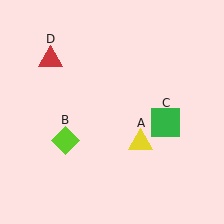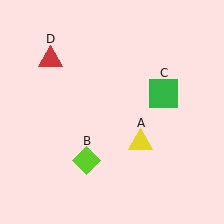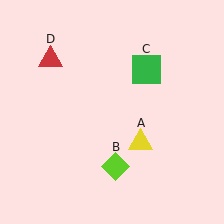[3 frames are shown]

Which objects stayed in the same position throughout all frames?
Yellow triangle (object A) and red triangle (object D) remained stationary.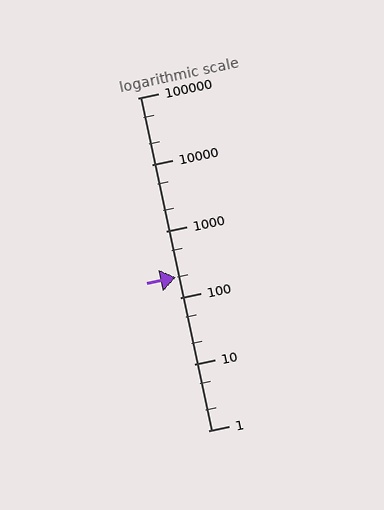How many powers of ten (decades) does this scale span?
The scale spans 5 decades, from 1 to 100000.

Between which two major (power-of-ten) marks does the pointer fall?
The pointer is between 100 and 1000.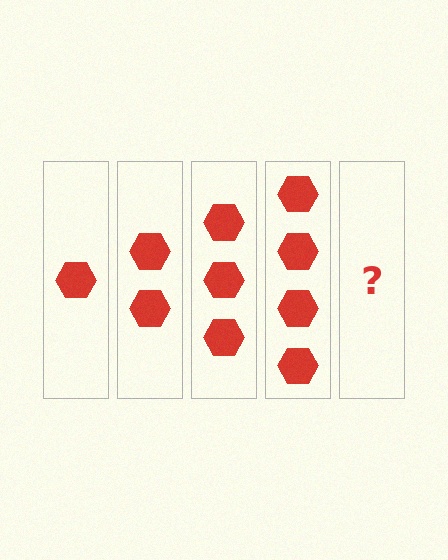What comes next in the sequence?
The next element should be 5 hexagons.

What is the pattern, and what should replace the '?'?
The pattern is that each step adds one more hexagon. The '?' should be 5 hexagons.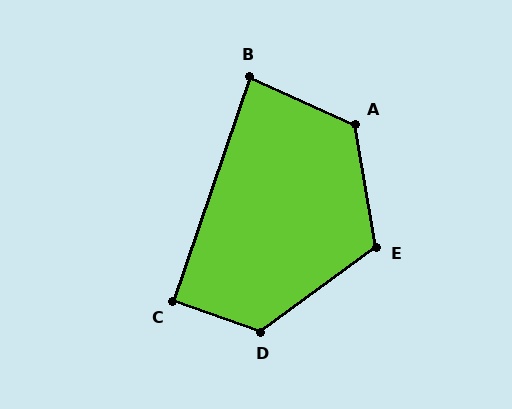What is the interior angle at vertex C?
Approximately 90 degrees (approximately right).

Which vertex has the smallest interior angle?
B, at approximately 85 degrees.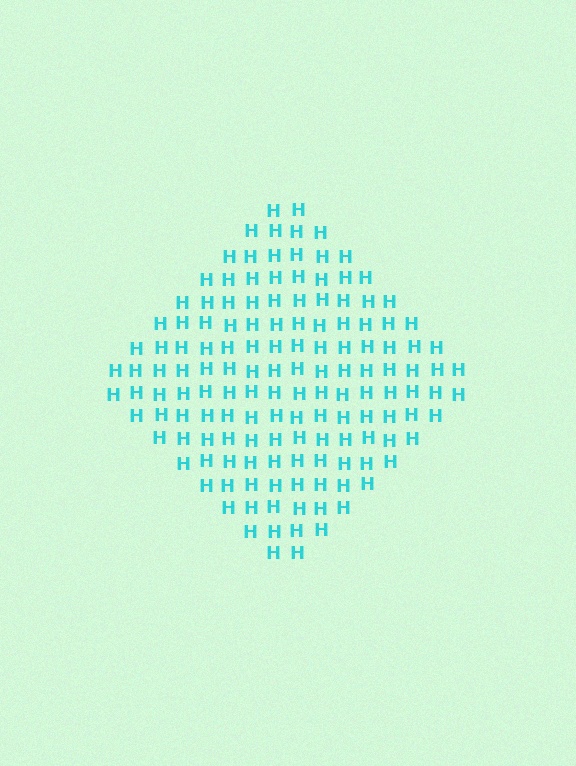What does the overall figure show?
The overall figure shows a diamond.